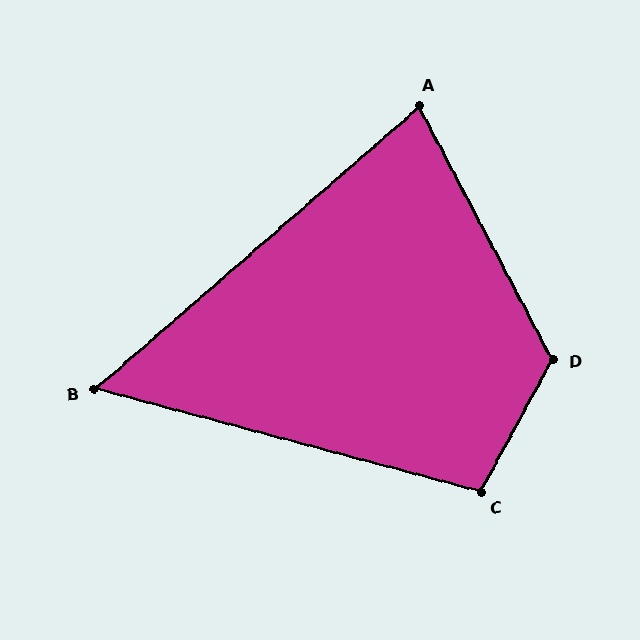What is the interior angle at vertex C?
Approximately 103 degrees (obtuse).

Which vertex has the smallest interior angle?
B, at approximately 56 degrees.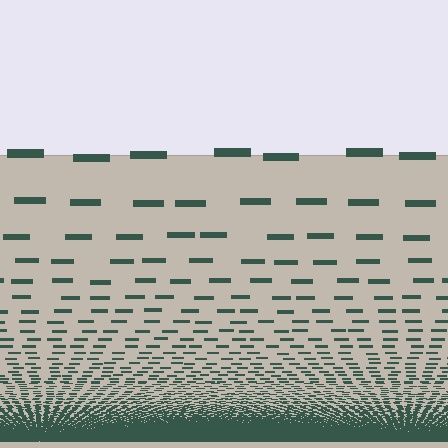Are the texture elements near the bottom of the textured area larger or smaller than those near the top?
Smaller. The gradient is inverted — elements near the bottom are smaller and denser.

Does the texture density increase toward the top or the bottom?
Density increases toward the bottom.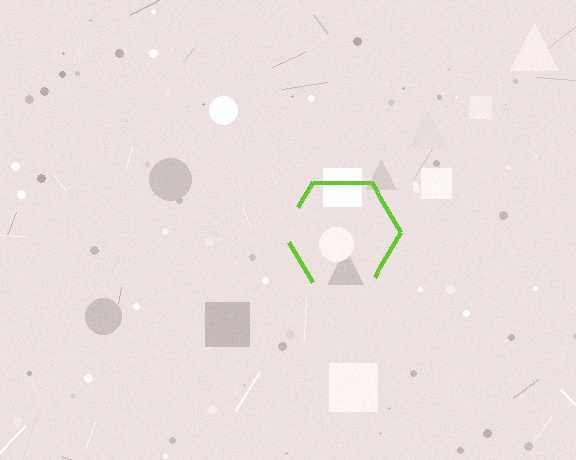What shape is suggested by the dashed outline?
The dashed outline suggests a hexagon.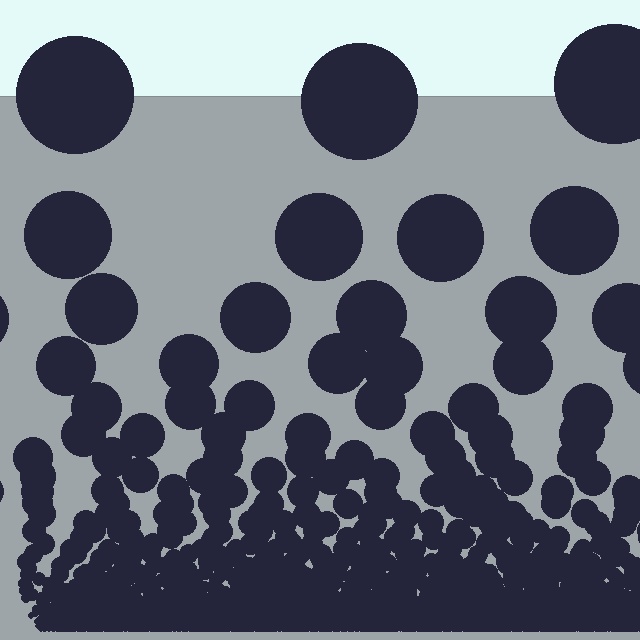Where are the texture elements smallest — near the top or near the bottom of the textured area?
Near the bottom.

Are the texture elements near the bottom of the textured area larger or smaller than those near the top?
Smaller. The gradient is inverted — elements near the bottom are smaller and denser.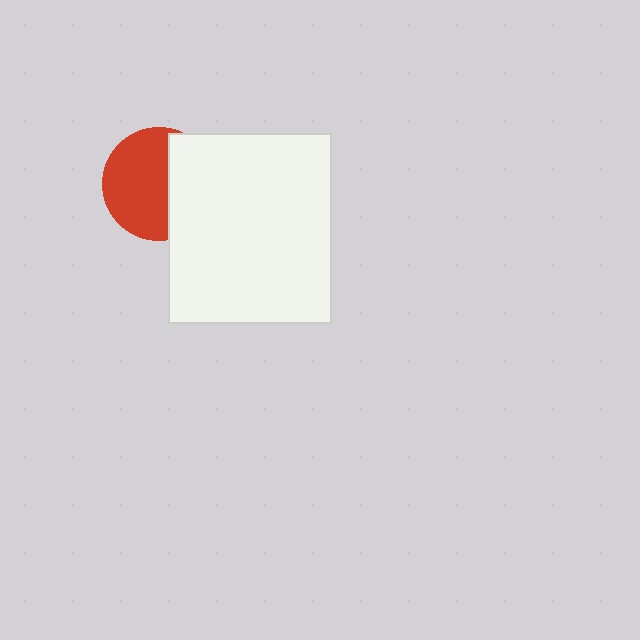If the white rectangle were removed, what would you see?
You would see the complete red circle.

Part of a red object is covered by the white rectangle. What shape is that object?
It is a circle.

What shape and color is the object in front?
The object in front is a white rectangle.